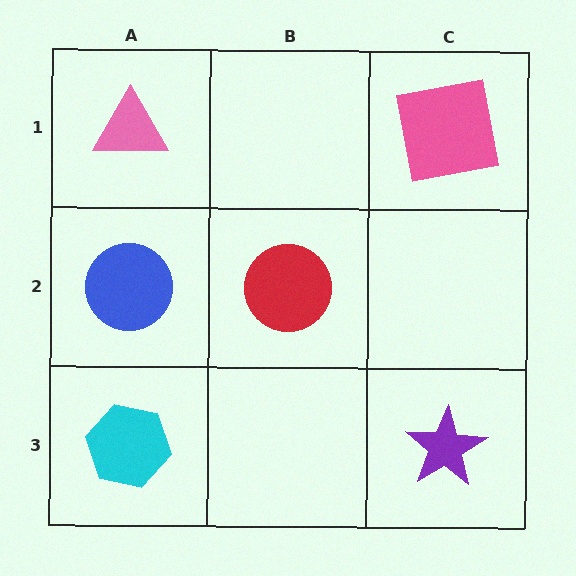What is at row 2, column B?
A red circle.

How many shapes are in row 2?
2 shapes.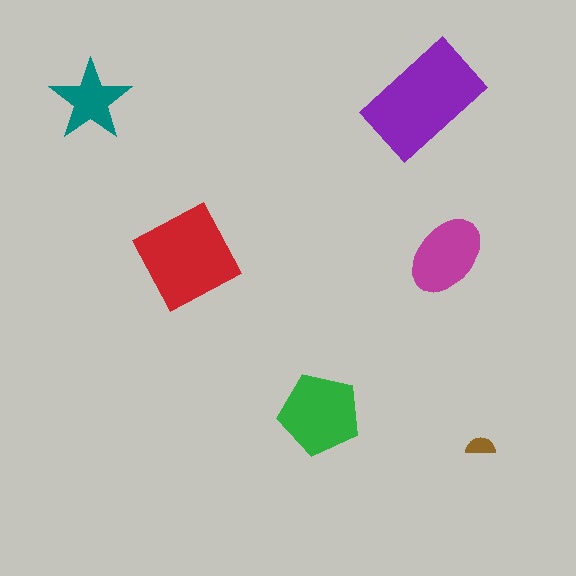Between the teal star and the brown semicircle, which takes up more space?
The teal star.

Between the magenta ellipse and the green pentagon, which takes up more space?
The green pentagon.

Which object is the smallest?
The brown semicircle.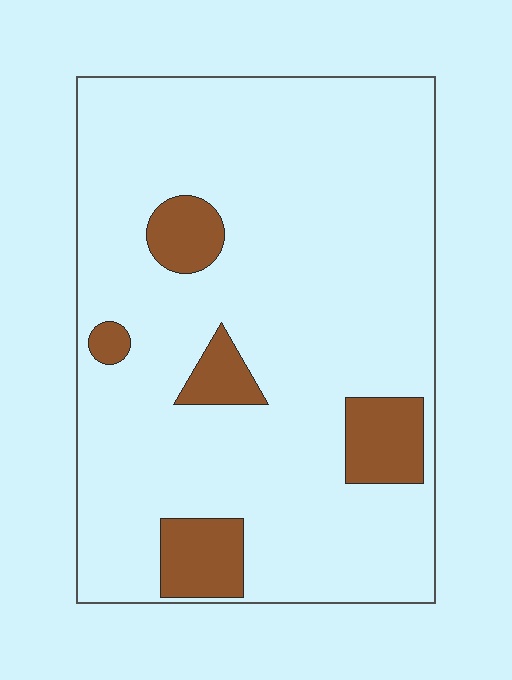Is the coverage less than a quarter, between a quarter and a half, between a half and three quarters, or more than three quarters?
Less than a quarter.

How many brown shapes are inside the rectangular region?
5.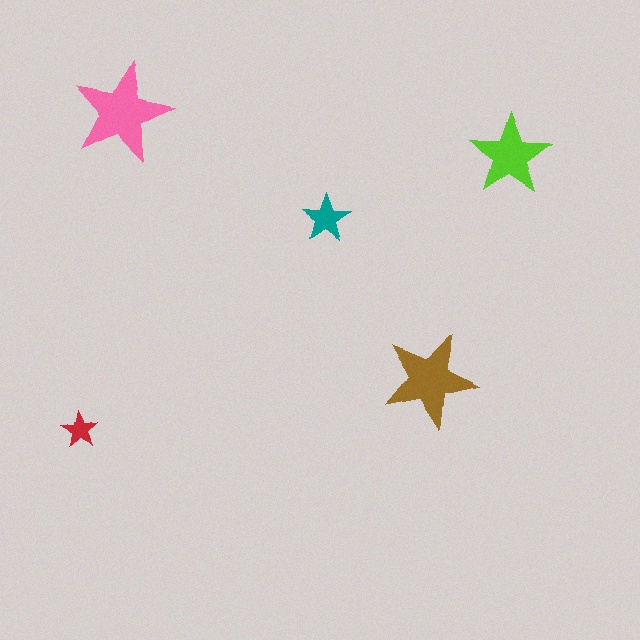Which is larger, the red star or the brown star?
The brown one.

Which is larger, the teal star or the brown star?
The brown one.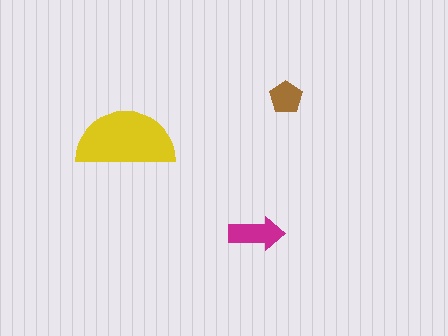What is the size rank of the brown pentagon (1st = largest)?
3rd.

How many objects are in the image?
There are 3 objects in the image.